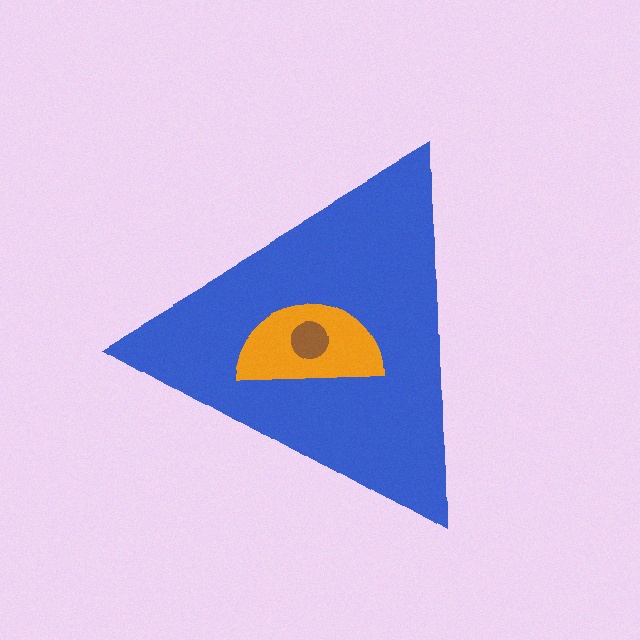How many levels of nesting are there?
3.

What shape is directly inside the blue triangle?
The orange semicircle.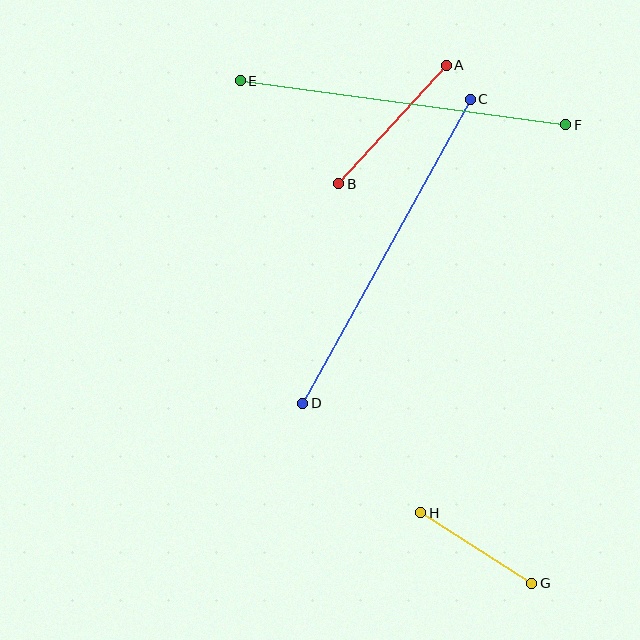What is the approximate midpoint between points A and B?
The midpoint is at approximately (393, 125) pixels.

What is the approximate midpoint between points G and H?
The midpoint is at approximately (476, 548) pixels.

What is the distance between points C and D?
The distance is approximately 347 pixels.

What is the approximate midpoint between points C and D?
The midpoint is at approximately (386, 251) pixels.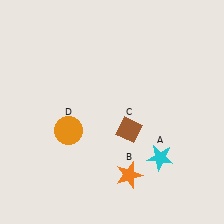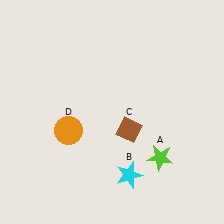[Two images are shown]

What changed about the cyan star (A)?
In Image 1, A is cyan. In Image 2, it changed to lime.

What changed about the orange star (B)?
In Image 1, B is orange. In Image 2, it changed to cyan.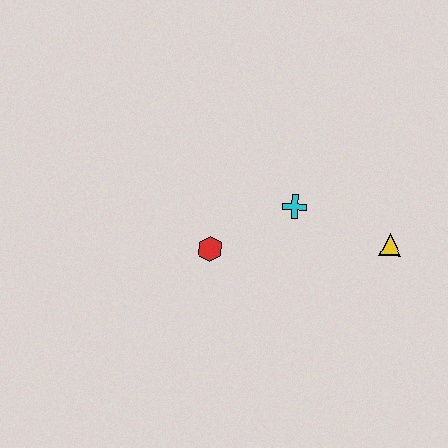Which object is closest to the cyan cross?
The red hexagon is closest to the cyan cross.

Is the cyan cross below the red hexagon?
No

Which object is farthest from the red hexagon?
The yellow triangle is farthest from the red hexagon.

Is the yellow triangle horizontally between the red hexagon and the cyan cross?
No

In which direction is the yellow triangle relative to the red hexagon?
The yellow triangle is to the right of the red hexagon.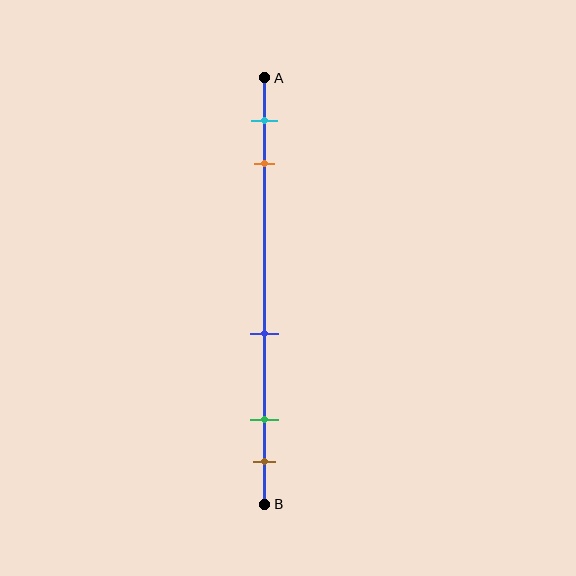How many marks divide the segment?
There are 5 marks dividing the segment.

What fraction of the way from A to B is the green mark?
The green mark is approximately 80% (0.8) of the way from A to B.